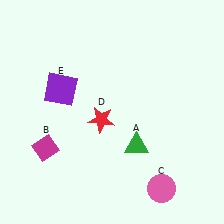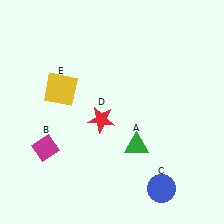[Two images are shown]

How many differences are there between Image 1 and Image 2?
There are 2 differences between the two images.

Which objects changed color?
C changed from pink to blue. E changed from purple to yellow.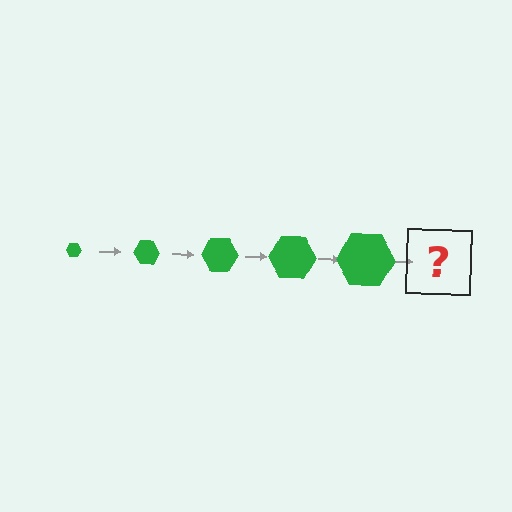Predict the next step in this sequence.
The next step is a green hexagon, larger than the previous one.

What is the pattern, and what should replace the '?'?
The pattern is that the hexagon gets progressively larger each step. The '?' should be a green hexagon, larger than the previous one.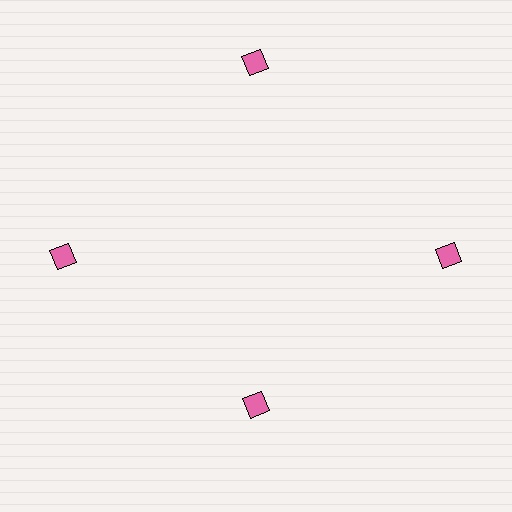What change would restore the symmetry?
The symmetry would be restored by moving it outward, back onto the ring so that all 4 squares sit at equal angles and equal distance from the center.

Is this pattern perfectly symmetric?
No. The 4 pink squares are arranged in a ring, but one element near the 6 o'clock position is pulled inward toward the center, breaking the 4-fold rotational symmetry.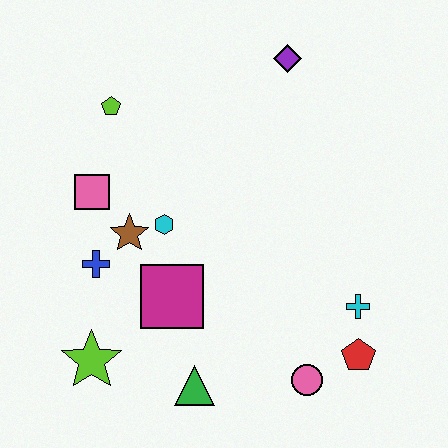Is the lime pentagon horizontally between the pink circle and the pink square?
Yes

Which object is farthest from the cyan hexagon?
The red pentagon is farthest from the cyan hexagon.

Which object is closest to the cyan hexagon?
The brown star is closest to the cyan hexagon.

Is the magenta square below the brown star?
Yes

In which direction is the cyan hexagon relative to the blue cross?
The cyan hexagon is to the right of the blue cross.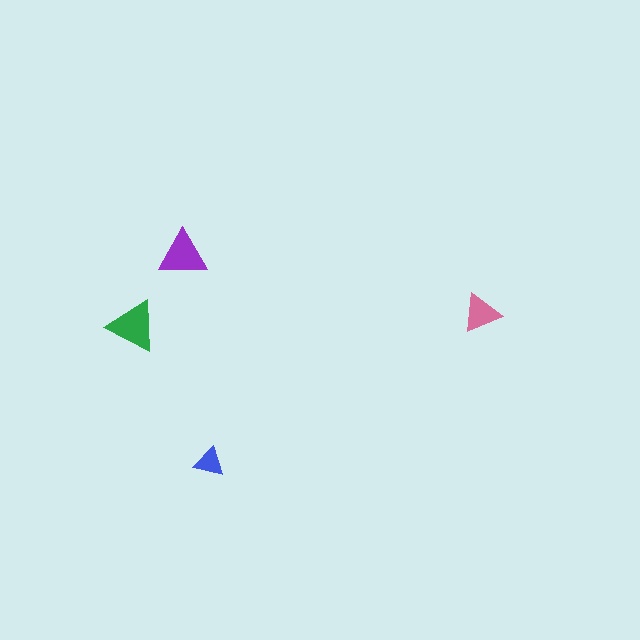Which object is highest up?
The purple triangle is topmost.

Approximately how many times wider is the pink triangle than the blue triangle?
About 1.5 times wider.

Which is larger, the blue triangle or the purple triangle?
The purple one.